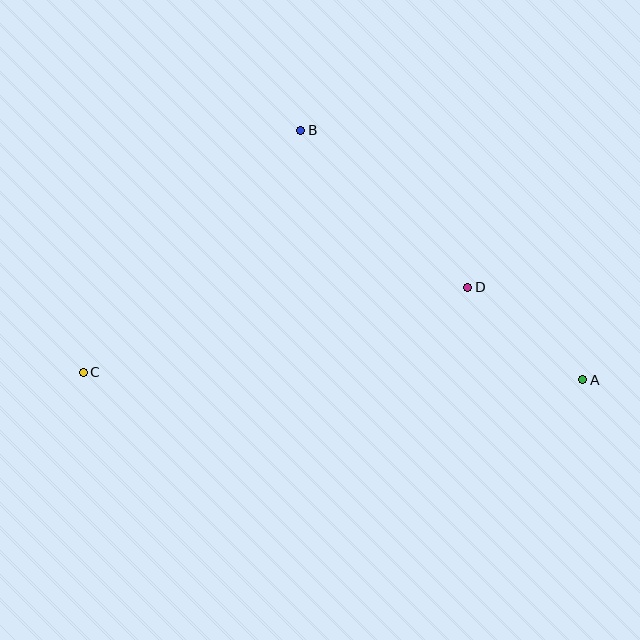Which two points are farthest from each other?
Points A and C are farthest from each other.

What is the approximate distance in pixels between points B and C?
The distance between B and C is approximately 326 pixels.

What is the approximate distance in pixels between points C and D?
The distance between C and D is approximately 394 pixels.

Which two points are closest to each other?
Points A and D are closest to each other.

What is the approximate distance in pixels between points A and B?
The distance between A and B is approximately 377 pixels.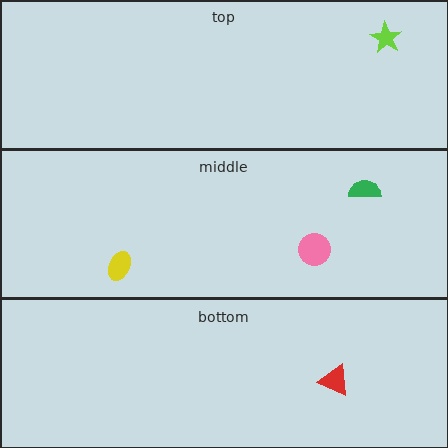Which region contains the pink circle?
The middle region.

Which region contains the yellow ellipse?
The middle region.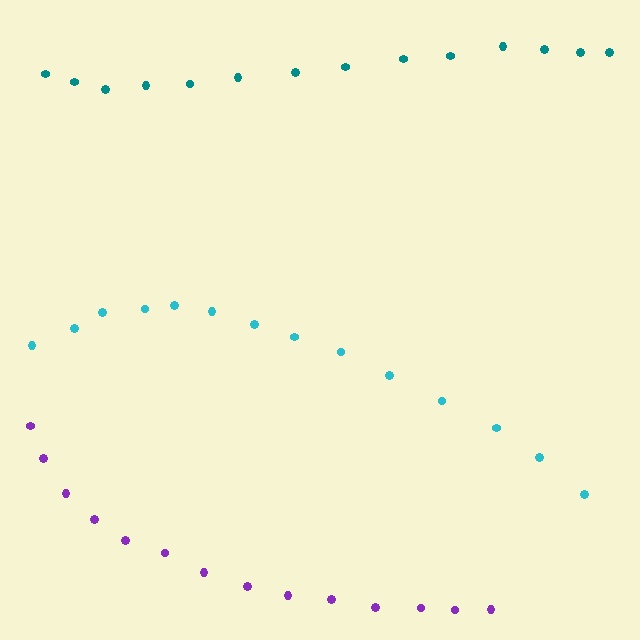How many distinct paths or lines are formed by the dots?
There are 3 distinct paths.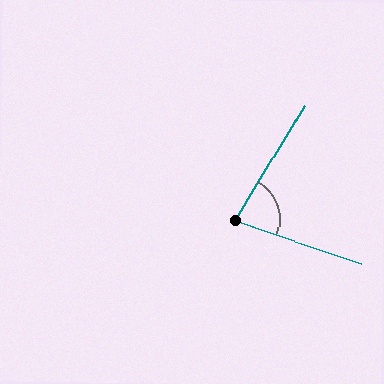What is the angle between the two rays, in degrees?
Approximately 78 degrees.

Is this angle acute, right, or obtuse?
It is acute.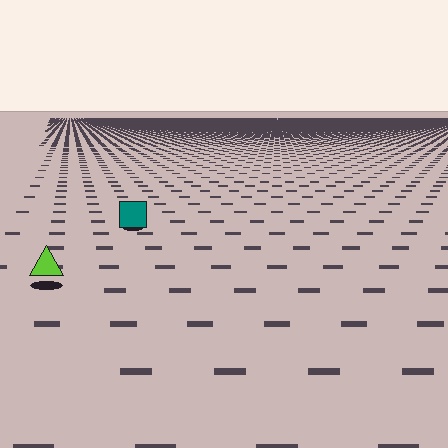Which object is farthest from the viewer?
The teal square is farthest from the viewer. It appears smaller and the ground texture around it is denser.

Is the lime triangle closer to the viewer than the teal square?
Yes. The lime triangle is closer — you can tell from the texture gradient: the ground texture is coarser near it.